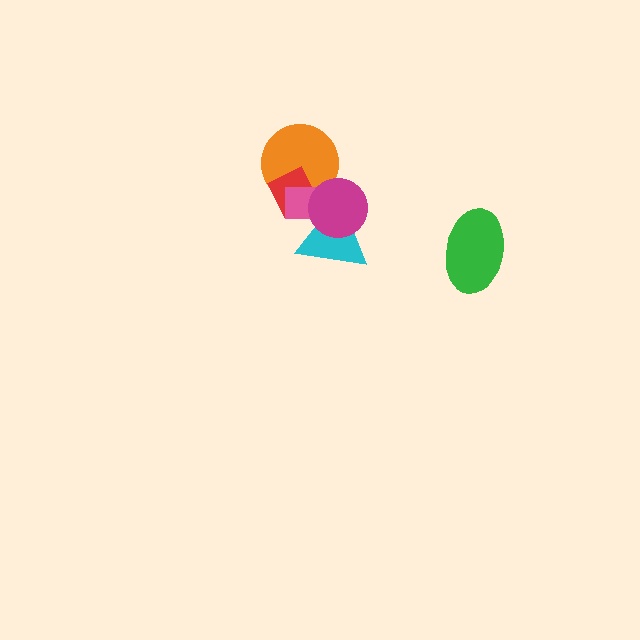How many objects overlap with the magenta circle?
4 objects overlap with the magenta circle.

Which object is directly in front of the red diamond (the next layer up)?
The pink rectangle is directly in front of the red diamond.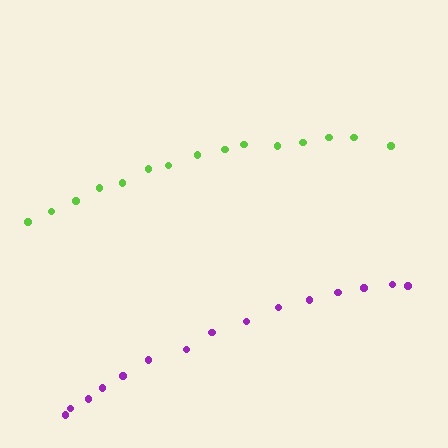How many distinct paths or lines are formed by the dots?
There are 2 distinct paths.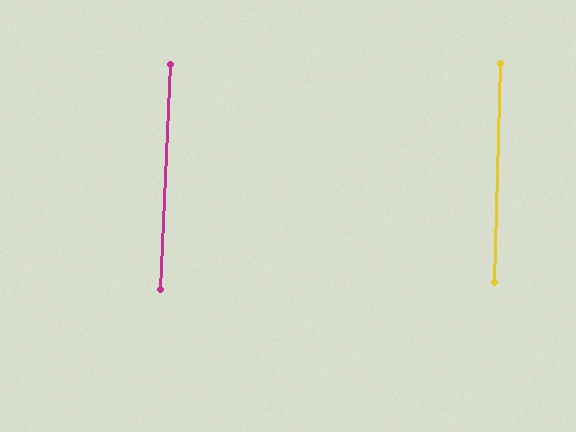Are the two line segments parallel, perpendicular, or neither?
Parallel — their directions differ by only 0.9°.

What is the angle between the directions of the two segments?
Approximately 1 degree.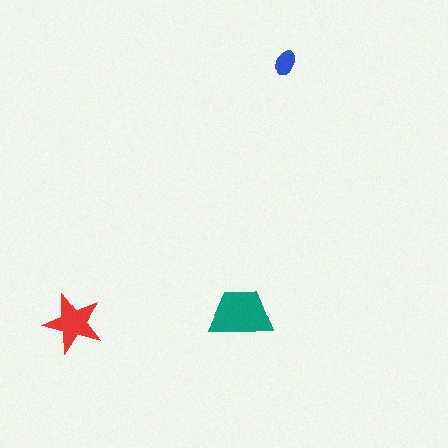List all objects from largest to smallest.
The teal trapezoid, the red star, the blue ellipse.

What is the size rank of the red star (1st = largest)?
2nd.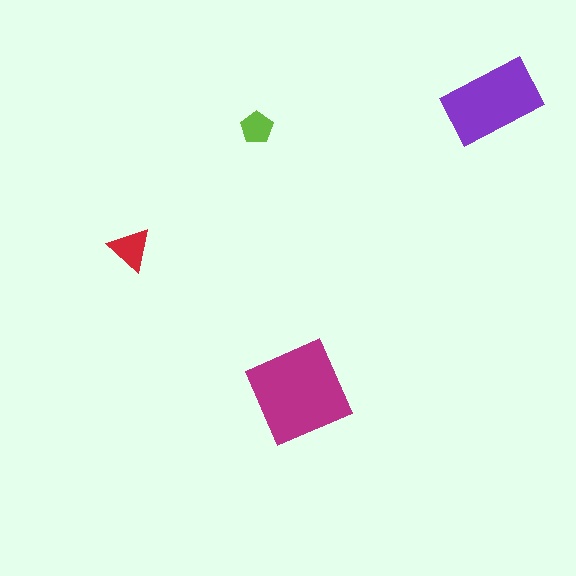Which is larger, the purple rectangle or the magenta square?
The magenta square.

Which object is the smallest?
The lime pentagon.